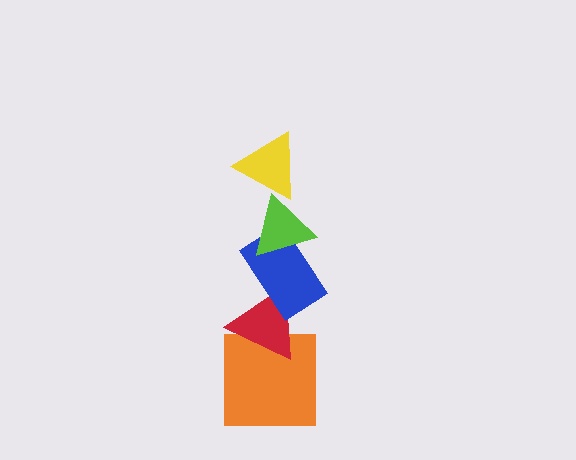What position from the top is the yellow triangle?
The yellow triangle is 1st from the top.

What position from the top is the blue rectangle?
The blue rectangle is 3rd from the top.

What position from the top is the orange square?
The orange square is 5th from the top.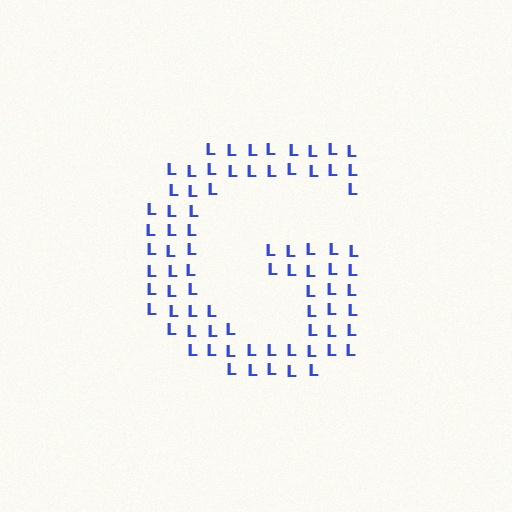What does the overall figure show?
The overall figure shows the letter G.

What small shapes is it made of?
It is made of small letter L's.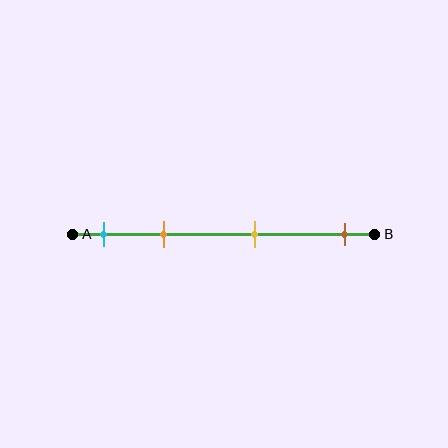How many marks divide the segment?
There are 4 marks dividing the segment.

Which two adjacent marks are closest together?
The cyan and orange marks are the closest adjacent pair.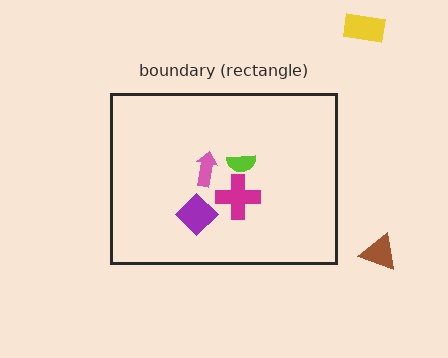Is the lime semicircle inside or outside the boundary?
Inside.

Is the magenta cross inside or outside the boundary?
Inside.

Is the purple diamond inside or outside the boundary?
Inside.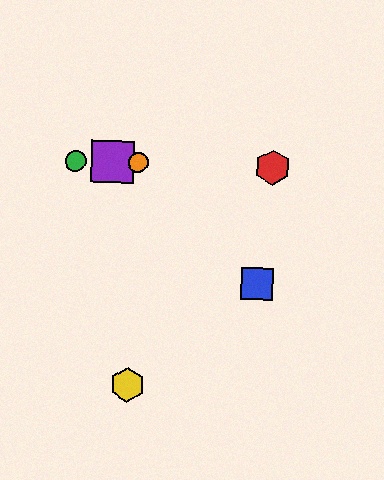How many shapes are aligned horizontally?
4 shapes (the red hexagon, the green circle, the purple square, the orange circle) are aligned horizontally.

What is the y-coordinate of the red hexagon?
The red hexagon is at y≈167.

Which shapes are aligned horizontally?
The red hexagon, the green circle, the purple square, the orange circle are aligned horizontally.